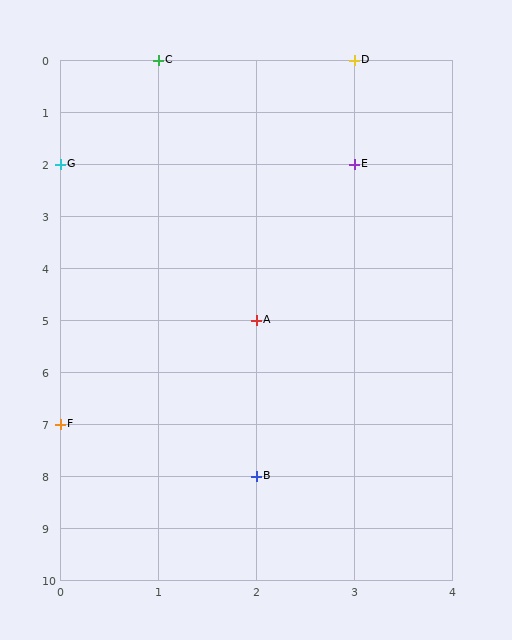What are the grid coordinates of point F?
Point F is at grid coordinates (0, 7).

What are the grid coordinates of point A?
Point A is at grid coordinates (2, 5).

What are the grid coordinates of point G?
Point G is at grid coordinates (0, 2).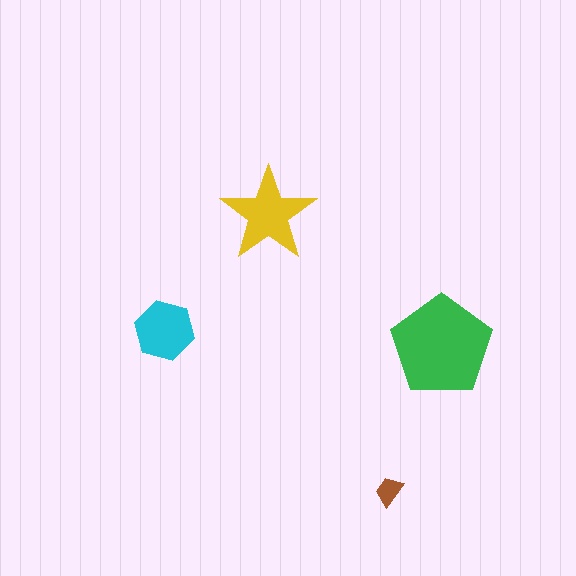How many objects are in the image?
There are 4 objects in the image.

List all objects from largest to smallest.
The green pentagon, the yellow star, the cyan hexagon, the brown trapezoid.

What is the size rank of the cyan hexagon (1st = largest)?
3rd.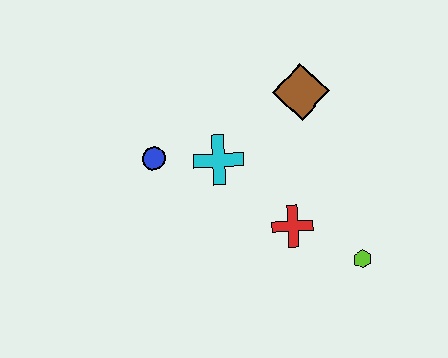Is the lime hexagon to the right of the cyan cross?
Yes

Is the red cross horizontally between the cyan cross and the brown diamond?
Yes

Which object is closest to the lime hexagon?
The red cross is closest to the lime hexagon.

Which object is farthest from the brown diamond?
The lime hexagon is farthest from the brown diamond.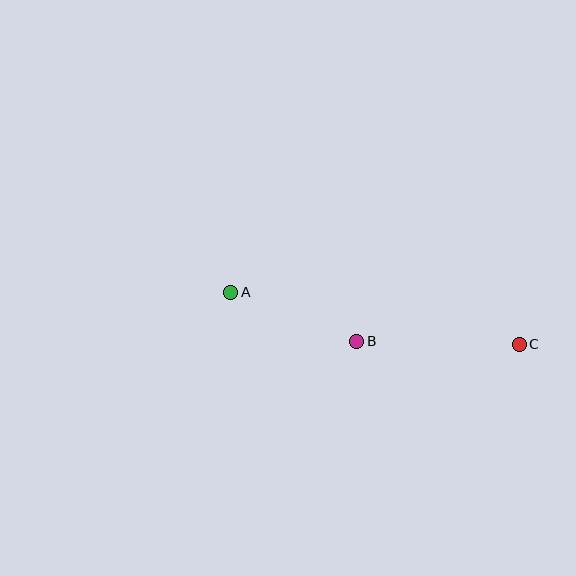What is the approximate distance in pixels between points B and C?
The distance between B and C is approximately 163 pixels.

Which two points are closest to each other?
Points A and B are closest to each other.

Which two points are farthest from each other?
Points A and C are farthest from each other.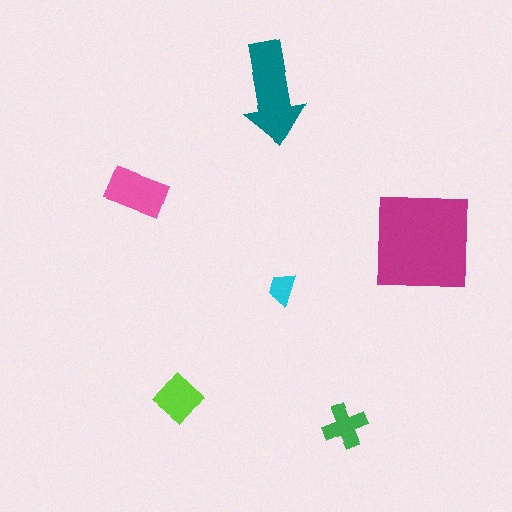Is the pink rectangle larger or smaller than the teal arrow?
Smaller.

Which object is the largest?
The magenta square.